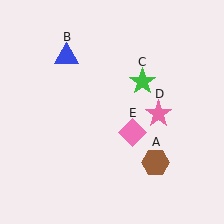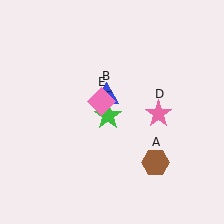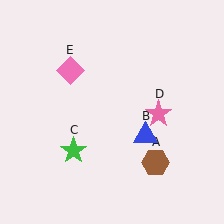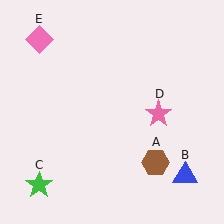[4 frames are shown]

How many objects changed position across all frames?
3 objects changed position: blue triangle (object B), green star (object C), pink diamond (object E).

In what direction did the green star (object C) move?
The green star (object C) moved down and to the left.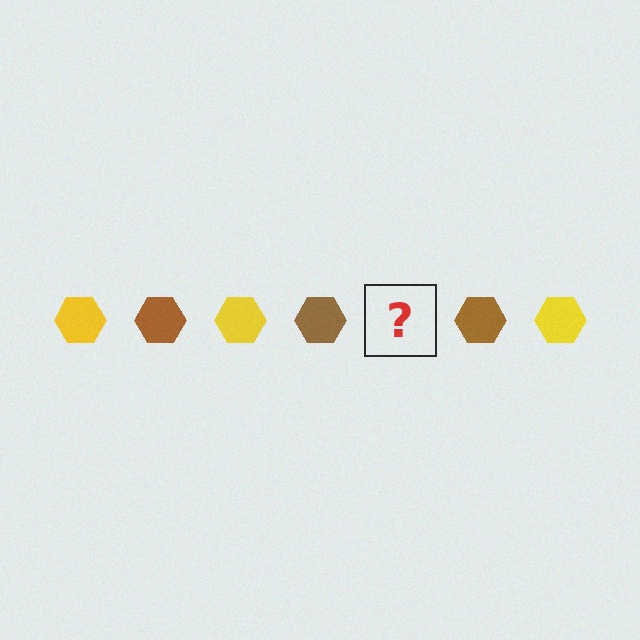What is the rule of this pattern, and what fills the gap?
The rule is that the pattern cycles through yellow, brown hexagons. The gap should be filled with a yellow hexagon.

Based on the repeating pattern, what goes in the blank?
The blank should be a yellow hexagon.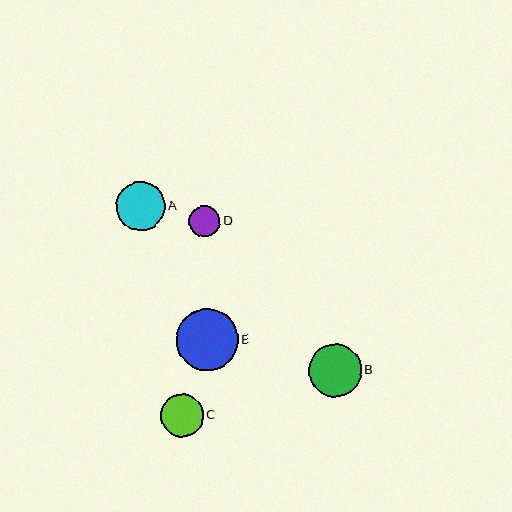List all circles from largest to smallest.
From largest to smallest: E, B, A, C, D.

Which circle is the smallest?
Circle D is the smallest with a size of approximately 32 pixels.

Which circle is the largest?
Circle E is the largest with a size of approximately 62 pixels.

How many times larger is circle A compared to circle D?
Circle A is approximately 1.5 times the size of circle D.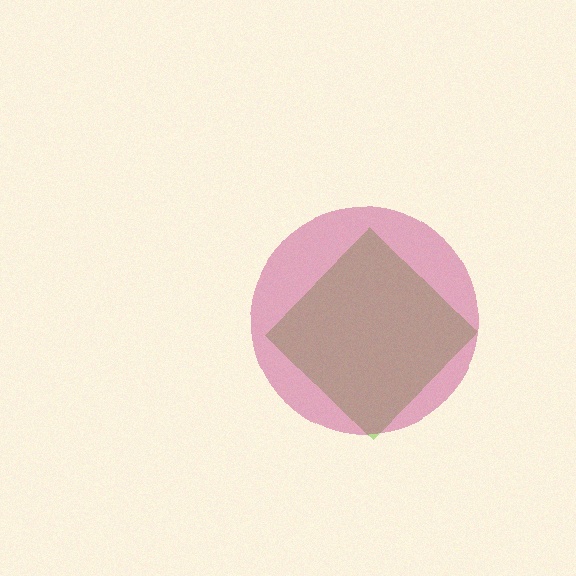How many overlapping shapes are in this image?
There are 2 overlapping shapes in the image.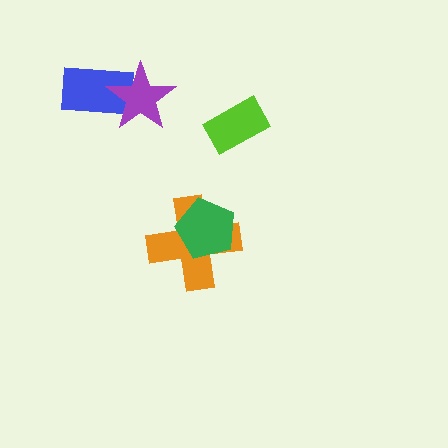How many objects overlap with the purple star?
1 object overlaps with the purple star.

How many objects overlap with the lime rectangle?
0 objects overlap with the lime rectangle.